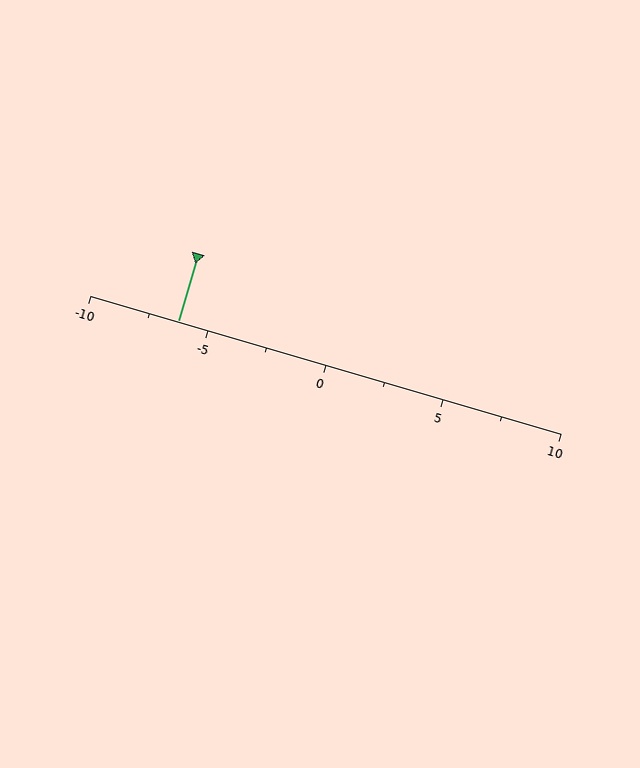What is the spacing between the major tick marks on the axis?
The major ticks are spaced 5 apart.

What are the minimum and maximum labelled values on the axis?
The axis runs from -10 to 10.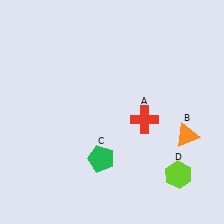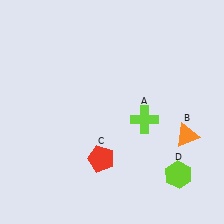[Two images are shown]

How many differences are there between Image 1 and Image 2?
There are 2 differences between the two images.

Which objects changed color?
A changed from red to lime. C changed from green to red.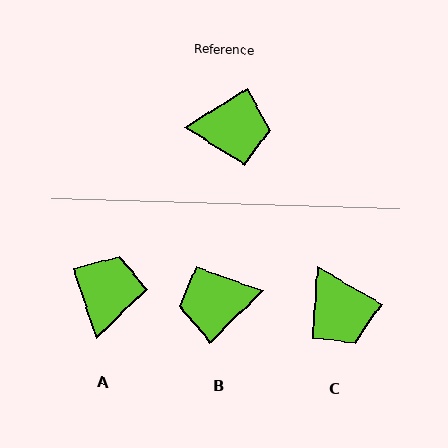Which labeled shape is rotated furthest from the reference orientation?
B, about 167 degrees away.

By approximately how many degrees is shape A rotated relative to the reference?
Approximately 77 degrees counter-clockwise.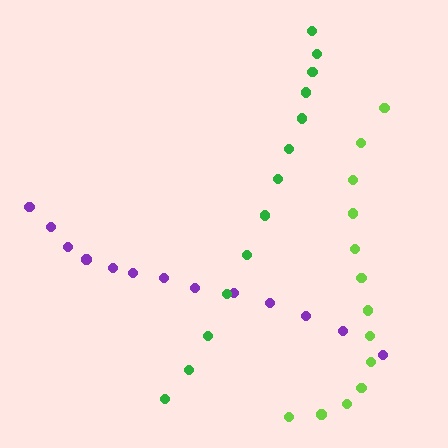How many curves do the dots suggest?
There are 3 distinct paths.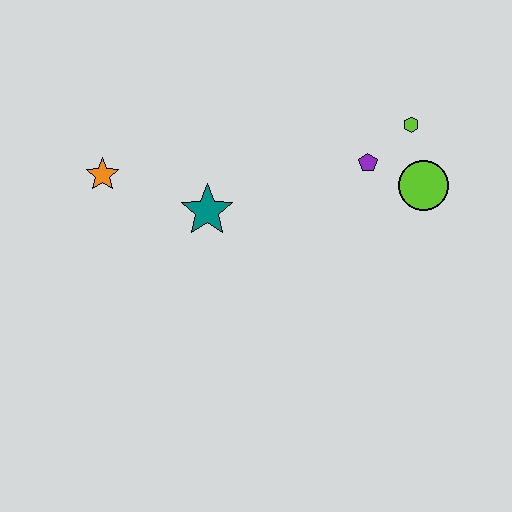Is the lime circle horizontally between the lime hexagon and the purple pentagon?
No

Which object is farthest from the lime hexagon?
The orange star is farthest from the lime hexagon.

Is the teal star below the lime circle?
Yes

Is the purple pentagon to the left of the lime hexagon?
Yes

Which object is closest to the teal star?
The orange star is closest to the teal star.